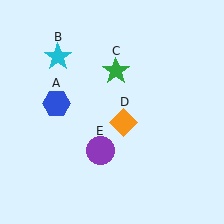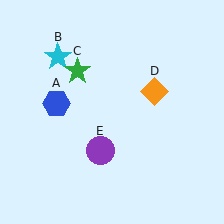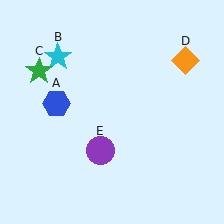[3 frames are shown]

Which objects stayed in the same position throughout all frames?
Blue hexagon (object A) and cyan star (object B) and purple circle (object E) remained stationary.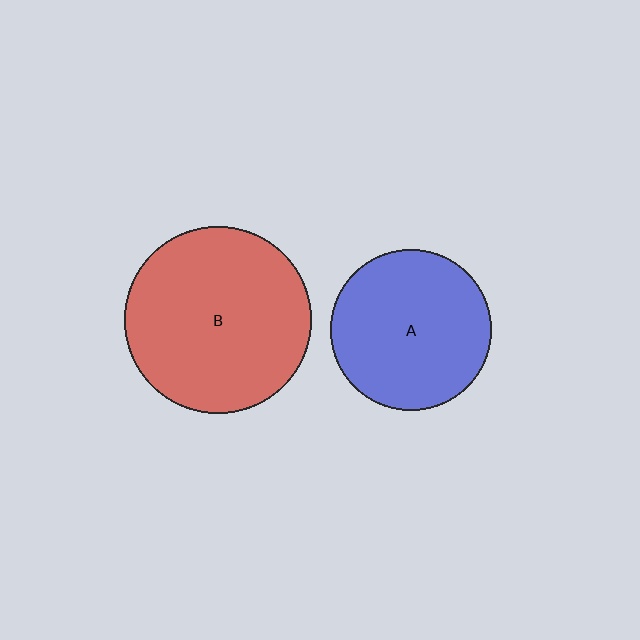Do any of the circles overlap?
No, none of the circles overlap.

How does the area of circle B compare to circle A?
Approximately 1.3 times.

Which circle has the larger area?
Circle B (red).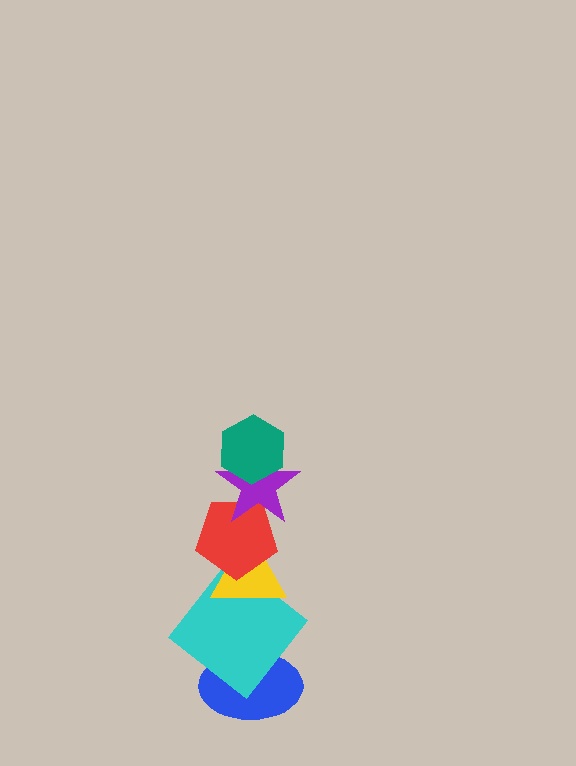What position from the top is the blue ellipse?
The blue ellipse is 6th from the top.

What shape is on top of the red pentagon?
The purple star is on top of the red pentagon.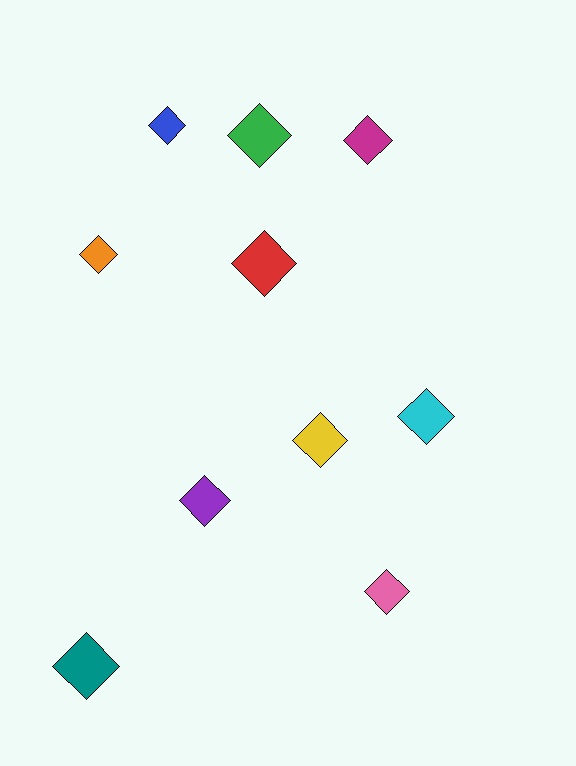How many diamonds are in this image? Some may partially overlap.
There are 10 diamonds.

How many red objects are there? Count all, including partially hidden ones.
There is 1 red object.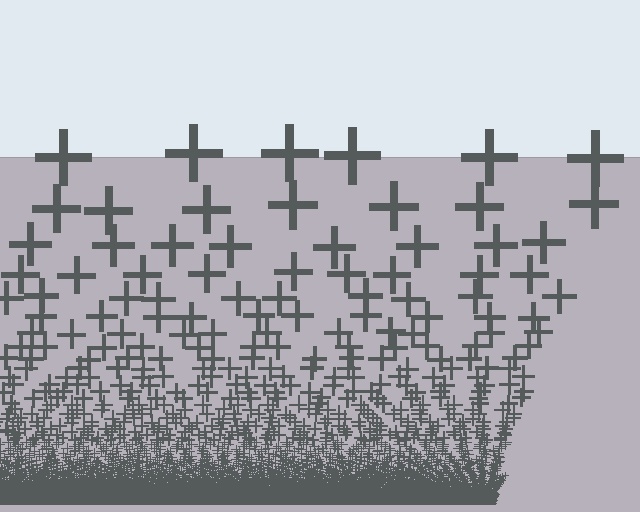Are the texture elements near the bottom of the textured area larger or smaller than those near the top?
Smaller. The gradient is inverted — elements near the bottom are smaller and denser.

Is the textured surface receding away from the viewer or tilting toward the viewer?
The surface appears to tilt toward the viewer. Texture elements get larger and sparser toward the top.